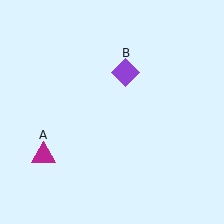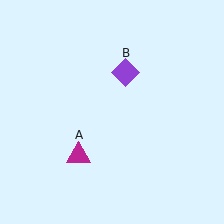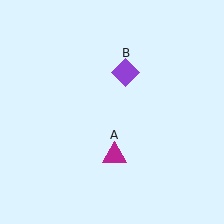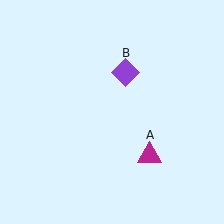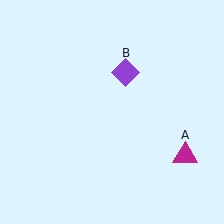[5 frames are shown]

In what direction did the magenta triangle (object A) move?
The magenta triangle (object A) moved right.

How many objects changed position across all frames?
1 object changed position: magenta triangle (object A).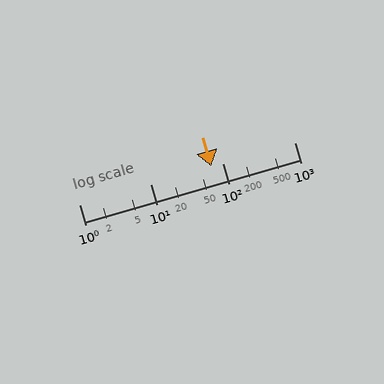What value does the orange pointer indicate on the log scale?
The pointer indicates approximately 69.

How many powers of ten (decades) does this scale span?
The scale spans 3 decades, from 1 to 1000.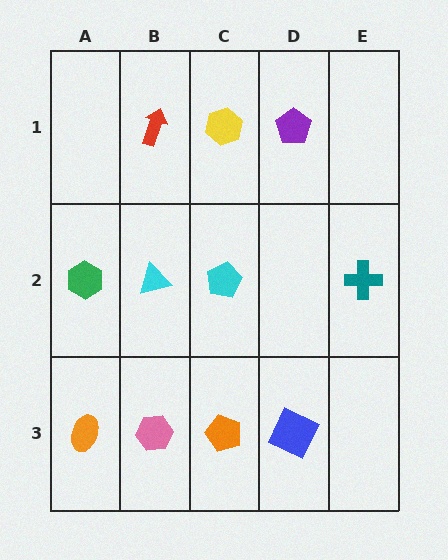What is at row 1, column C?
A yellow hexagon.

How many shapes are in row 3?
4 shapes.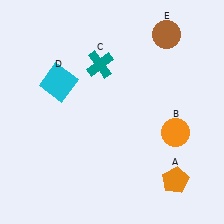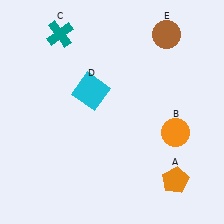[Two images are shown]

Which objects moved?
The objects that moved are: the teal cross (C), the cyan square (D).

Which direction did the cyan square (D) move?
The cyan square (D) moved right.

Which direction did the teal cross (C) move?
The teal cross (C) moved left.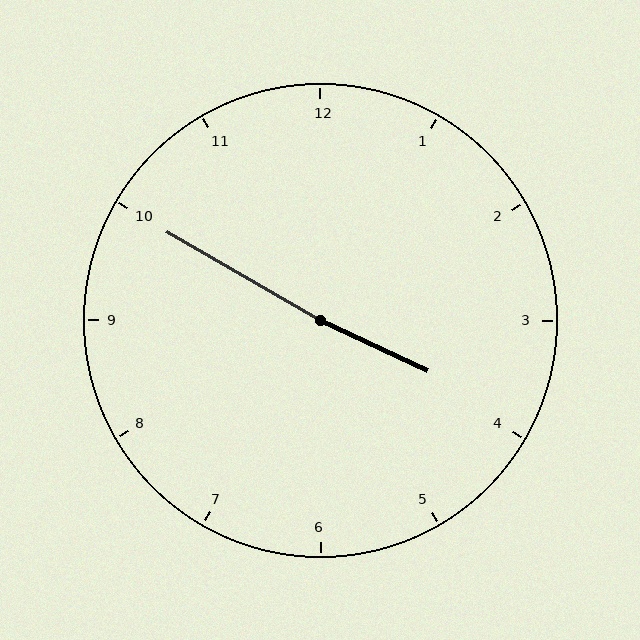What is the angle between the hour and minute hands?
Approximately 175 degrees.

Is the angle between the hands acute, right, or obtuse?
It is obtuse.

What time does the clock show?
3:50.